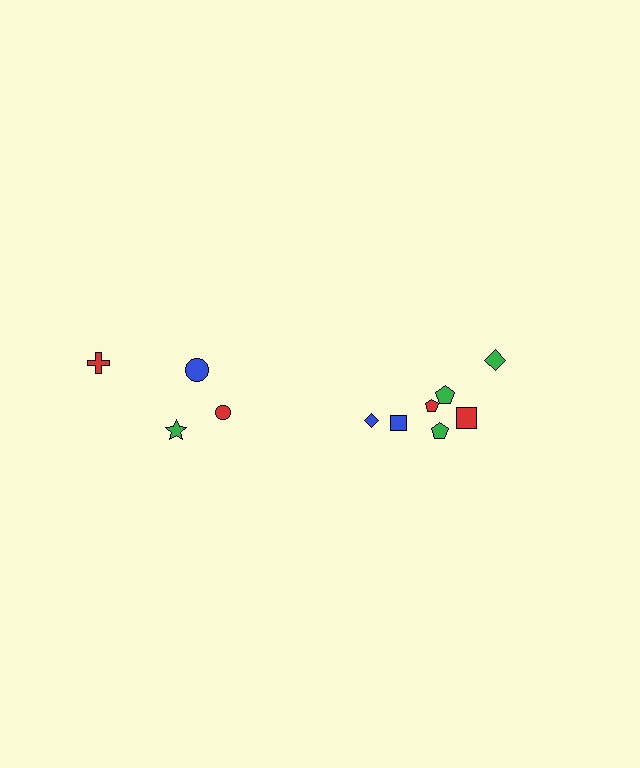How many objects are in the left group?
There are 4 objects.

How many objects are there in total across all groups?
There are 11 objects.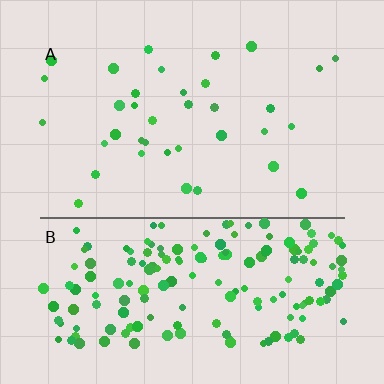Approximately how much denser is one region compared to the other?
Approximately 5.3× — region B over region A.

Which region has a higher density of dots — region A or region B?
B (the bottom).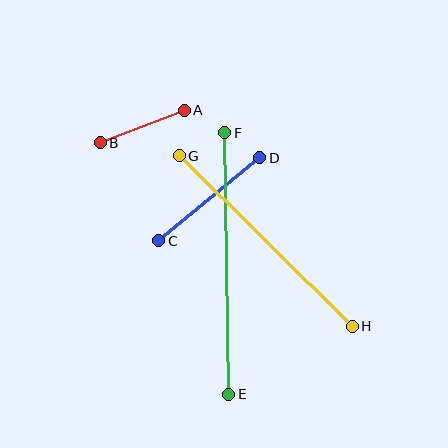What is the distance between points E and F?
The distance is approximately 261 pixels.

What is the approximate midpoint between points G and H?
The midpoint is at approximately (266, 241) pixels.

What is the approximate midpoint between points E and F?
The midpoint is at approximately (227, 263) pixels.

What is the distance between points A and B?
The distance is approximately 90 pixels.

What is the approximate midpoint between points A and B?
The midpoint is at approximately (142, 126) pixels.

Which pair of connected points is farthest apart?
Points E and F are farthest apart.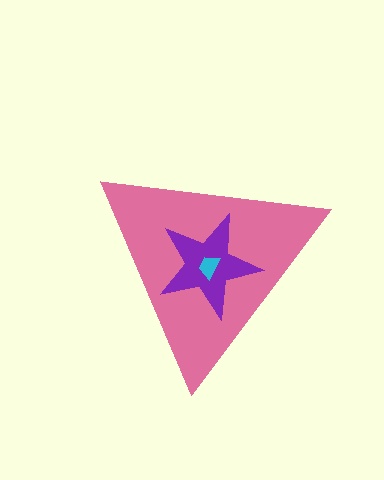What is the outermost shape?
The pink triangle.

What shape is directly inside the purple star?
The cyan trapezoid.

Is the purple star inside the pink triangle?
Yes.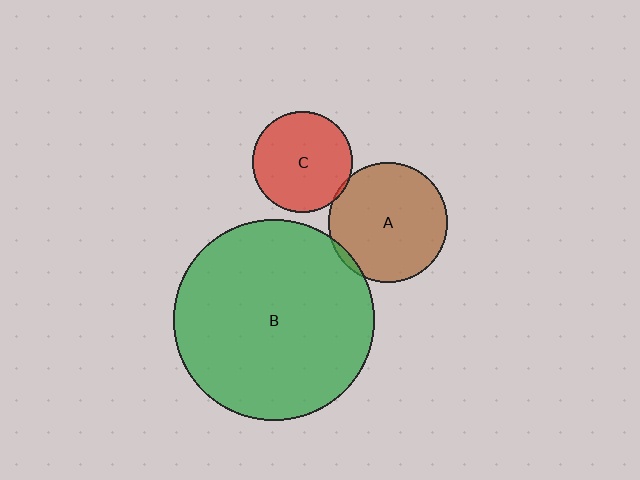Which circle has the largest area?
Circle B (green).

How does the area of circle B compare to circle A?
Approximately 2.8 times.